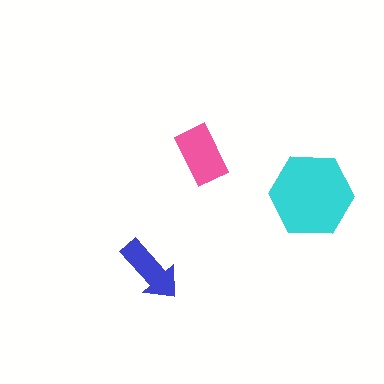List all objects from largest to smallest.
The cyan hexagon, the pink rectangle, the blue arrow.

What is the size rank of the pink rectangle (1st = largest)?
2nd.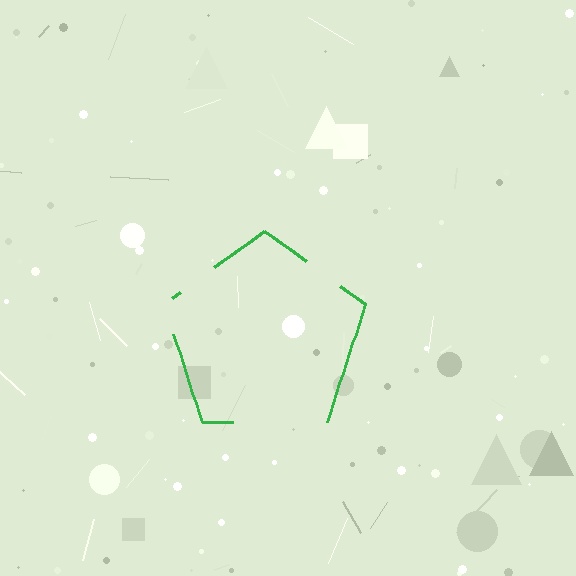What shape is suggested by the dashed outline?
The dashed outline suggests a pentagon.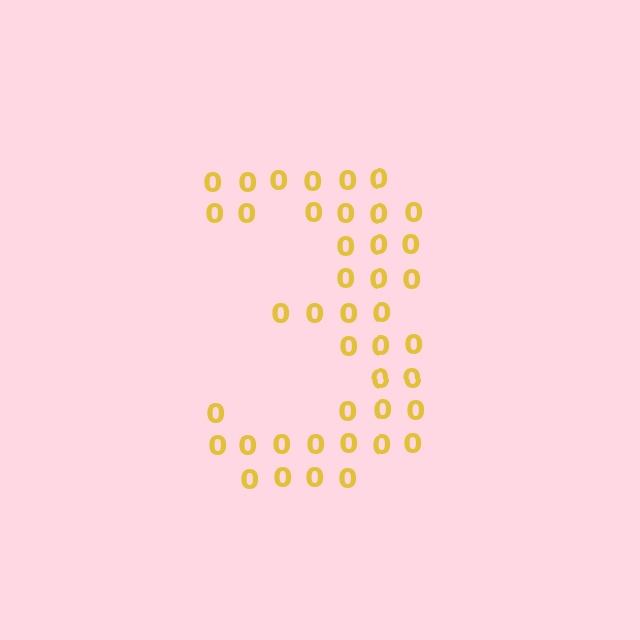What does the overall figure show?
The overall figure shows the digit 3.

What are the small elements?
The small elements are digit 0's.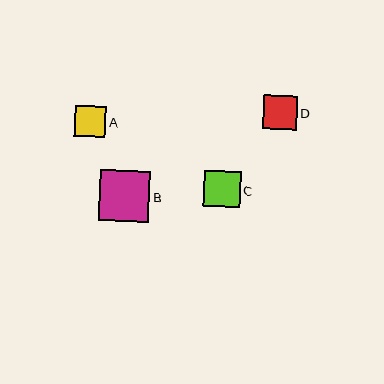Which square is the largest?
Square B is the largest with a size of approximately 51 pixels.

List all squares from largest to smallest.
From largest to smallest: B, C, D, A.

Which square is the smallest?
Square A is the smallest with a size of approximately 31 pixels.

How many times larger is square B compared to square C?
Square B is approximately 1.4 times the size of square C.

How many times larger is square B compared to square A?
Square B is approximately 1.6 times the size of square A.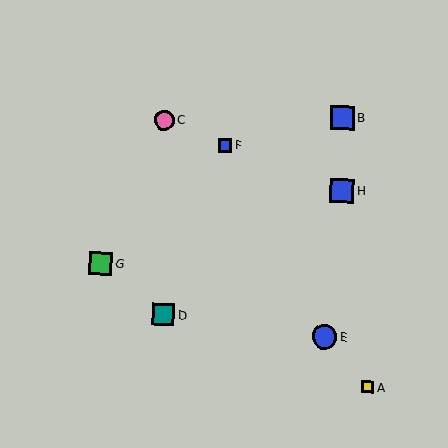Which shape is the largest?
The blue circle (labeled E) is the largest.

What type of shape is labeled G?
Shape G is a green square.